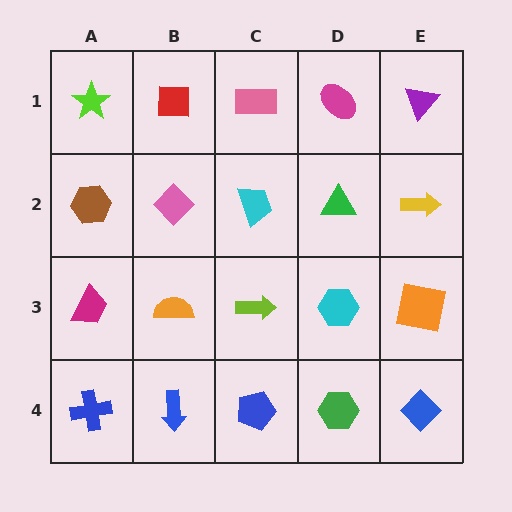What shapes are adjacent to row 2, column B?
A red square (row 1, column B), an orange semicircle (row 3, column B), a brown hexagon (row 2, column A), a cyan trapezoid (row 2, column C).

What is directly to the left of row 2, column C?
A pink diamond.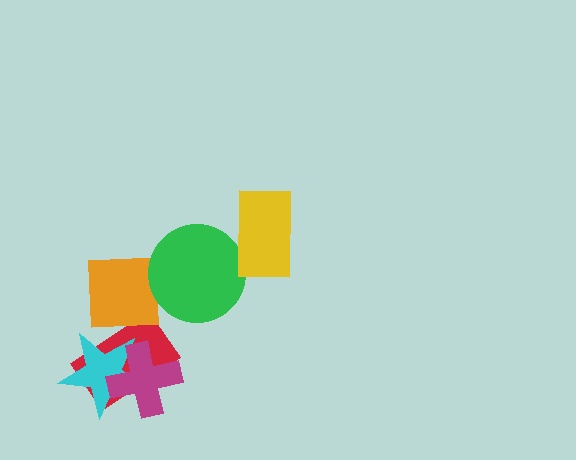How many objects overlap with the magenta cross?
2 objects overlap with the magenta cross.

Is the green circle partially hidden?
Yes, it is partially covered by another shape.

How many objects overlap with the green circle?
2 objects overlap with the green circle.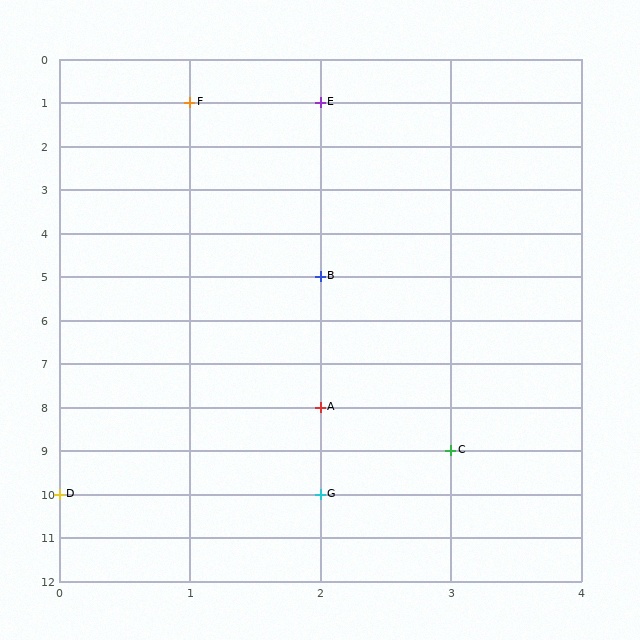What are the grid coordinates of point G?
Point G is at grid coordinates (2, 10).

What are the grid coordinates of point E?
Point E is at grid coordinates (2, 1).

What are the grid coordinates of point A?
Point A is at grid coordinates (2, 8).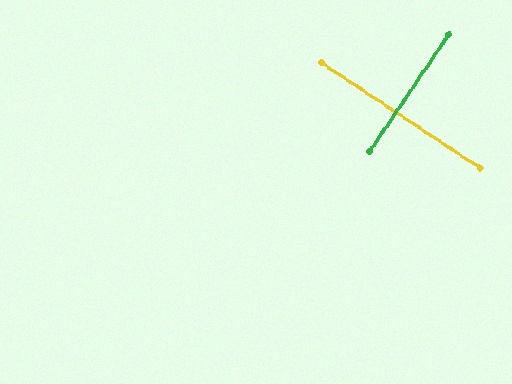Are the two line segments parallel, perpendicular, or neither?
Perpendicular — they meet at approximately 90°.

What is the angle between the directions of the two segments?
Approximately 90 degrees.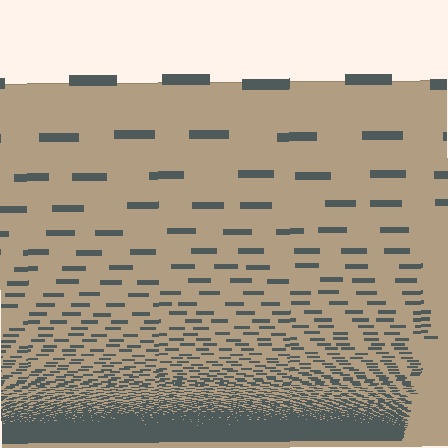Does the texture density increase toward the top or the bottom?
Density increases toward the bottom.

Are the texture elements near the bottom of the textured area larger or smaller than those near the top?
Smaller. The gradient is inverted — elements near the bottom are smaller and denser.